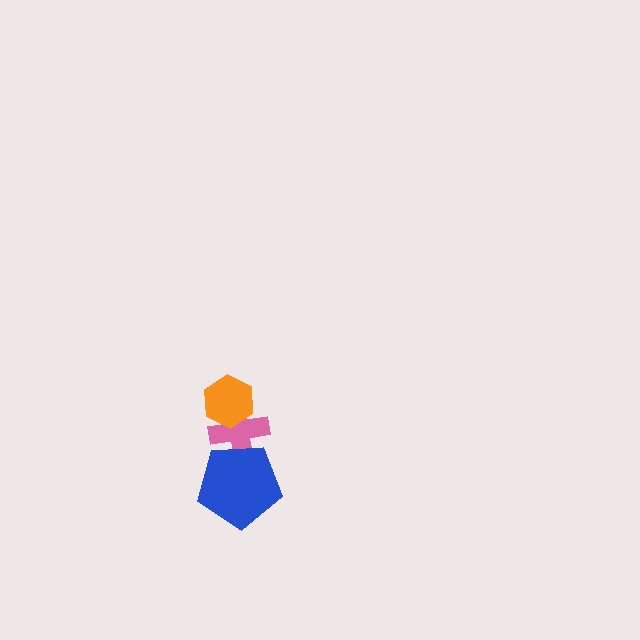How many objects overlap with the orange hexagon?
1 object overlaps with the orange hexagon.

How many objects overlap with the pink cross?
2 objects overlap with the pink cross.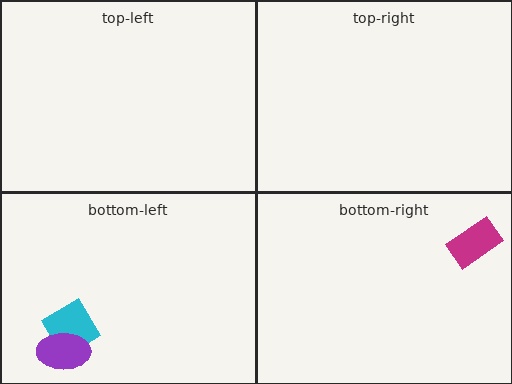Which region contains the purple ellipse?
The bottom-left region.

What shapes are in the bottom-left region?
The cyan diamond, the purple ellipse.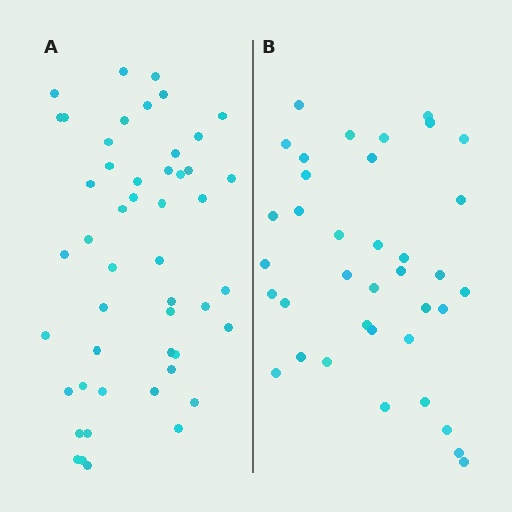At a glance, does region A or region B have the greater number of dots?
Region A (the left region) has more dots.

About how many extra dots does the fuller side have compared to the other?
Region A has roughly 12 or so more dots than region B.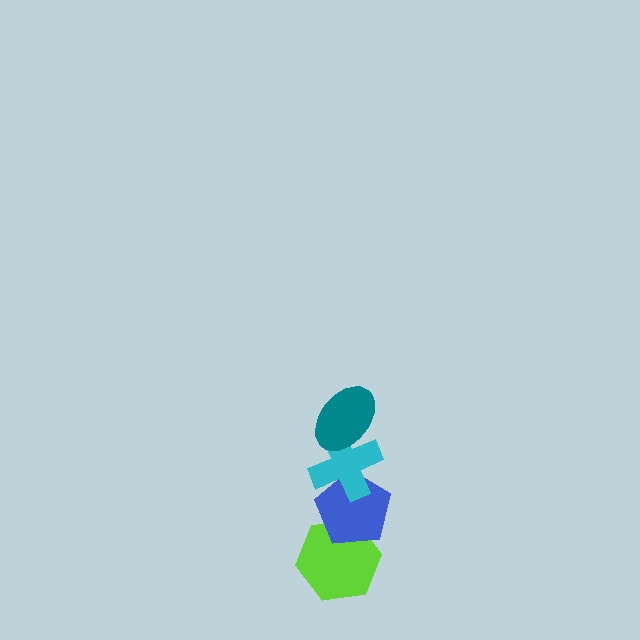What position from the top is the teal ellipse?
The teal ellipse is 1st from the top.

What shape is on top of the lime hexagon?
The blue pentagon is on top of the lime hexagon.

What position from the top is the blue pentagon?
The blue pentagon is 3rd from the top.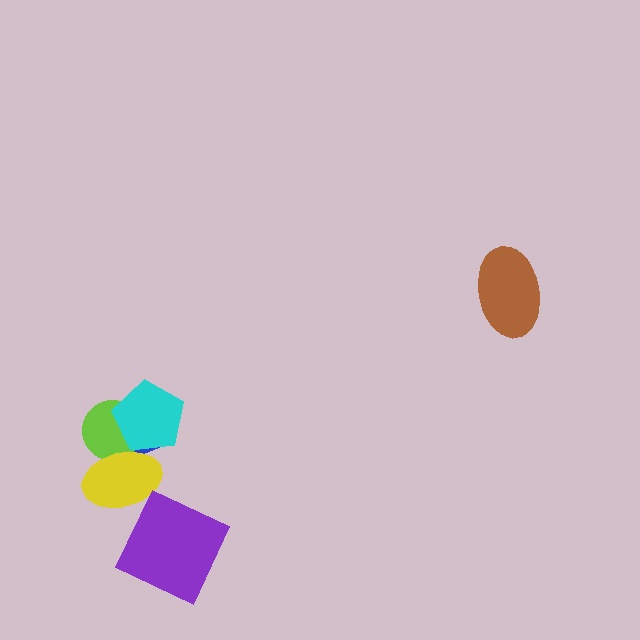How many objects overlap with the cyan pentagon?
3 objects overlap with the cyan pentagon.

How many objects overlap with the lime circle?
3 objects overlap with the lime circle.